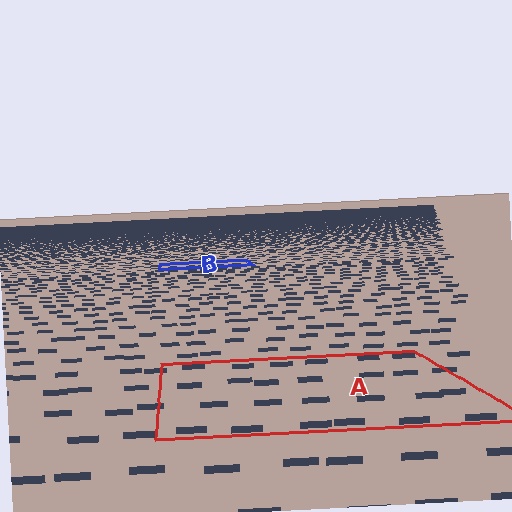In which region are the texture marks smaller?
The texture marks are smaller in region B, because it is farther away.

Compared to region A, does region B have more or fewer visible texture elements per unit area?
Region B has more texture elements per unit area — they are packed more densely because it is farther away.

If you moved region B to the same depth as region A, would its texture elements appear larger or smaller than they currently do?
They would appear larger. At a closer depth, the same texture elements are projected at a bigger on-screen size.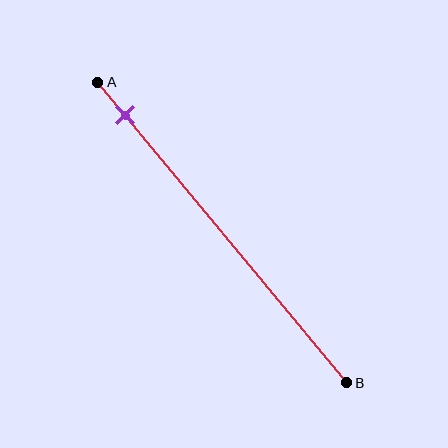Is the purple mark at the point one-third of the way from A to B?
No, the mark is at about 10% from A, not at the 33% one-third point.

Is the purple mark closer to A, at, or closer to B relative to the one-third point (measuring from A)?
The purple mark is closer to point A than the one-third point of segment AB.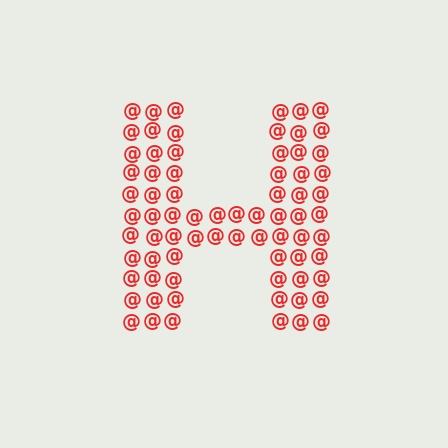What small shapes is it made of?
It is made of small at signs.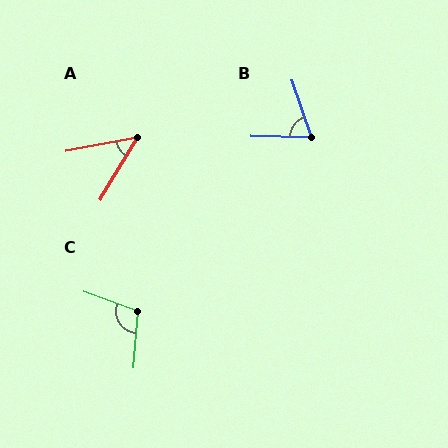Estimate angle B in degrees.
Approximately 71 degrees.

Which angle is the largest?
C, at approximately 106 degrees.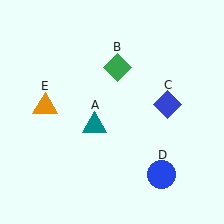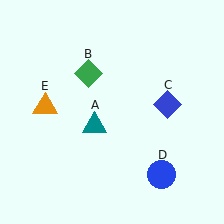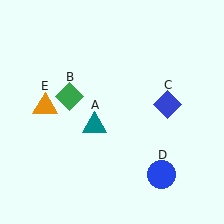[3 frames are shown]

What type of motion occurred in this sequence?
The green diamond (object B) rotated counterclockwise around the center of the scene.